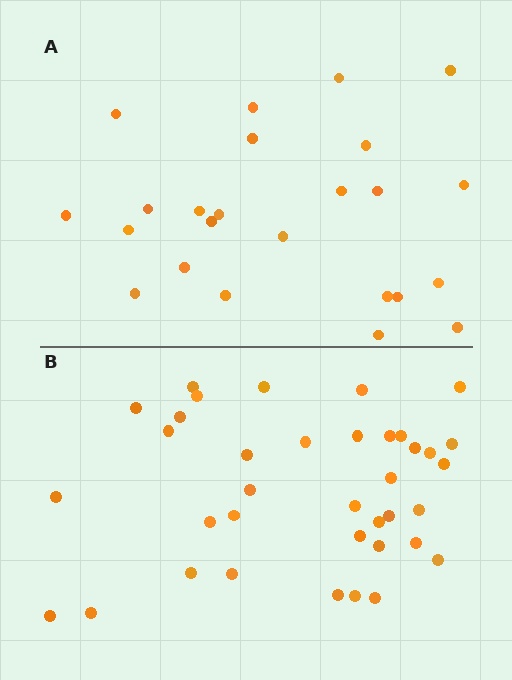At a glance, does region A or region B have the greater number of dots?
Region B (the bottom region) has more dots.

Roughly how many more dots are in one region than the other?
Region B has approximately 15 more dots than region A.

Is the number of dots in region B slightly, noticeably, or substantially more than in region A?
Region B has substantially more. The ratio is roughly 1.5 to 1.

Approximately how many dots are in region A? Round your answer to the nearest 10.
About 20 dots. (The exact count is 24, which rounds to 20.)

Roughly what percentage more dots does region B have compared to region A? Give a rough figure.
About 55% more.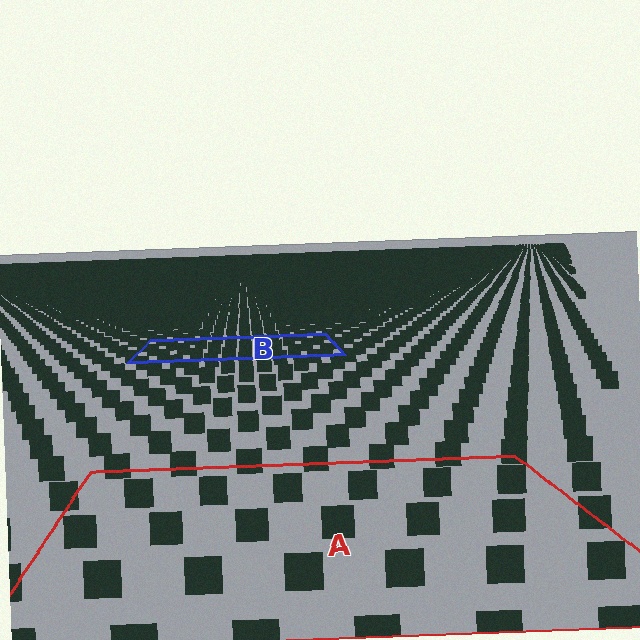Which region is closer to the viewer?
Region A is closer. The texture elements there are larger and more spread out.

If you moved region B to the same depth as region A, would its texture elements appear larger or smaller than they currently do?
They would appear larger. At a closer depth, the same texture elements are projected at a bigger on-screen size.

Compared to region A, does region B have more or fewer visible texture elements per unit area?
Region B has more texture elements per unit area — they are packed more densely because it is farther away.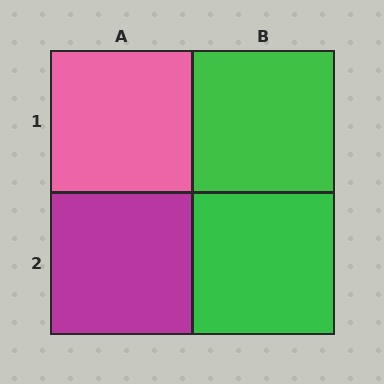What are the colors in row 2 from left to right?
Magenta, green.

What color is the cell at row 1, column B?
Green.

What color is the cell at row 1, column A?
Pink.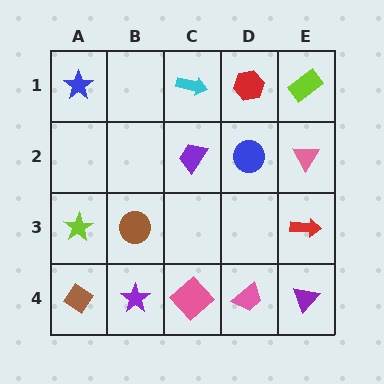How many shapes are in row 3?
3 shapes.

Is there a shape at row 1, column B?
No, that cell is empty.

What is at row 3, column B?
A brown circle.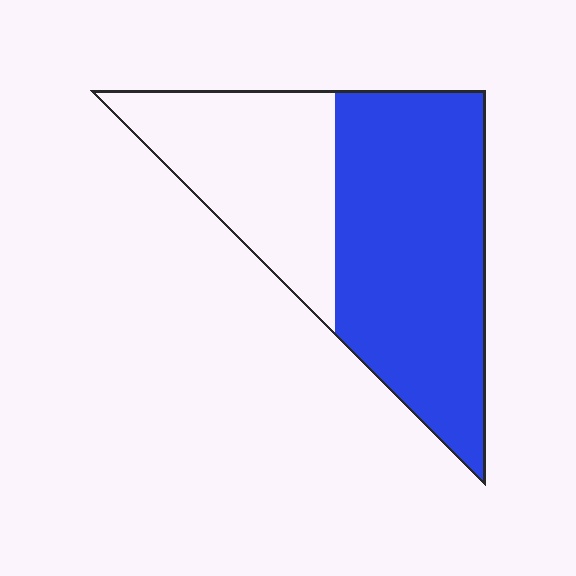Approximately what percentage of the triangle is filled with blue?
Approximately 60%.